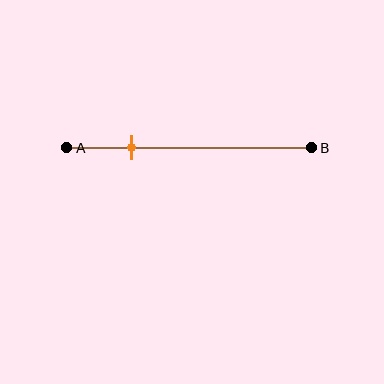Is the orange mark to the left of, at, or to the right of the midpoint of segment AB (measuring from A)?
The orange mark is to the left of the midpoint of segment AB.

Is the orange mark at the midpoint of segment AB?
No, the mark is at about 25% from A, not at the 50% midpoint.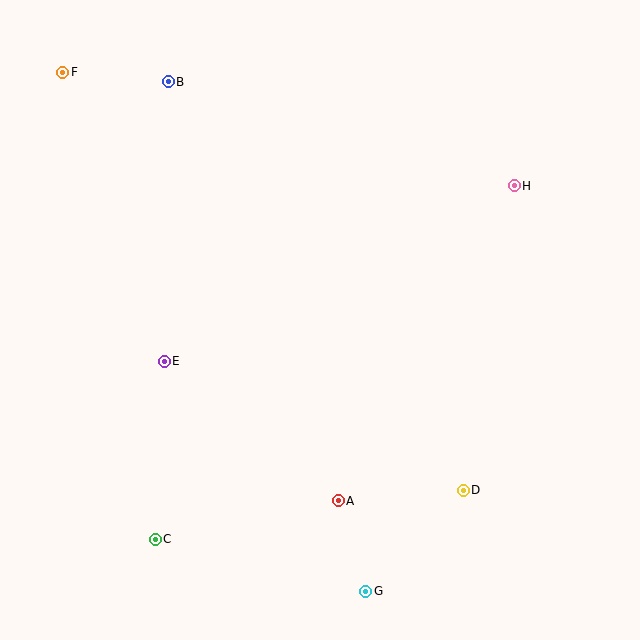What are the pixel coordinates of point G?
Point G is at (366, 591).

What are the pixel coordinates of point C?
Point C is at (155, 539).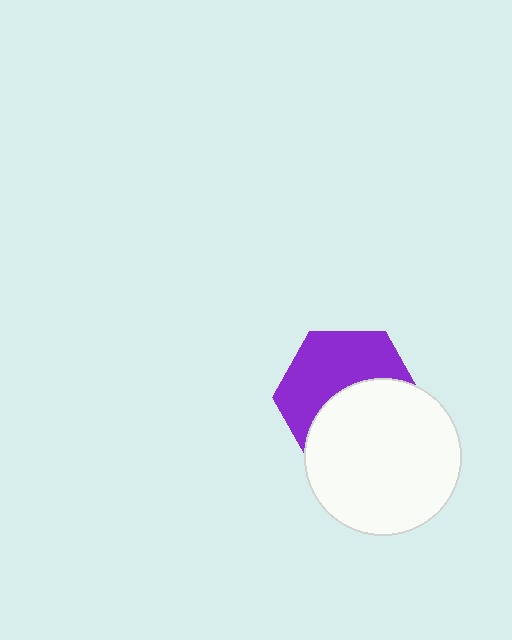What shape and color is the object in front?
The object in front is a white circle.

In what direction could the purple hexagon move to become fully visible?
The purple hexagon could move up. That would shift it out from behind the white circle entirely.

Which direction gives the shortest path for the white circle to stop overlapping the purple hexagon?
Moving down gives the shortest separation.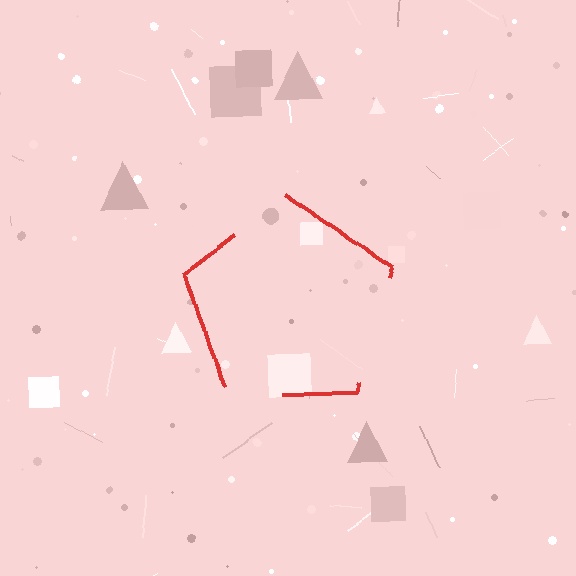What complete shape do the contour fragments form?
The contour fragments form a pentagon.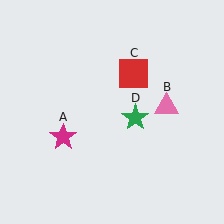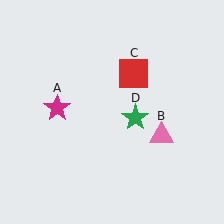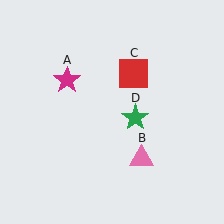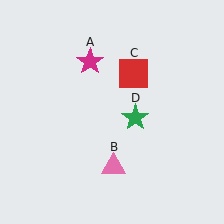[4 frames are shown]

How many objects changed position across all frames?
2 objects changed position: magenta star (object A), pink triangle (object B).